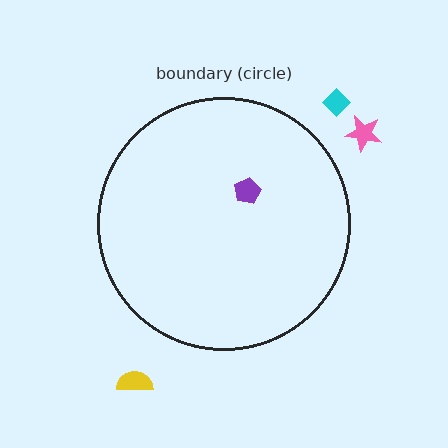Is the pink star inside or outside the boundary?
Outside.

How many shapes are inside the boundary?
1 inside, 3 outside.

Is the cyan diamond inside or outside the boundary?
Outside.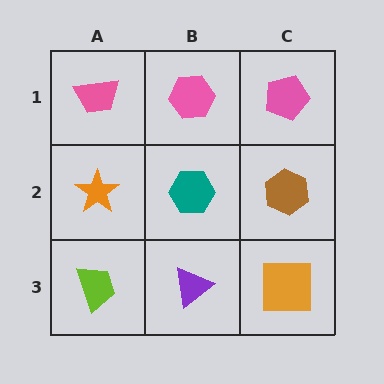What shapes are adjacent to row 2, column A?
A pink trapezoid (row 1, column A), a lime trapezoid (row 3, column A), a teal hexagon (row 2, column B).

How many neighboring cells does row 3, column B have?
3.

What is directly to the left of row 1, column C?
A pink hexagon.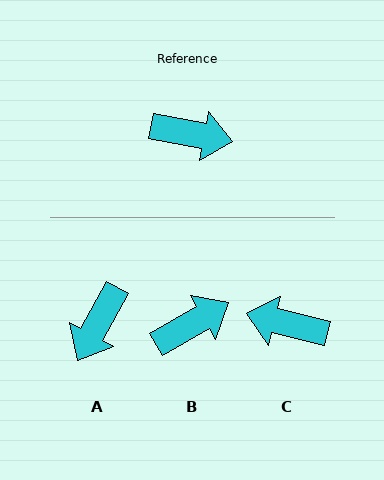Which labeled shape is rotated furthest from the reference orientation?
C, about 177 degrees away.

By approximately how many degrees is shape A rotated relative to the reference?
Approximately 108 degrees clockwise.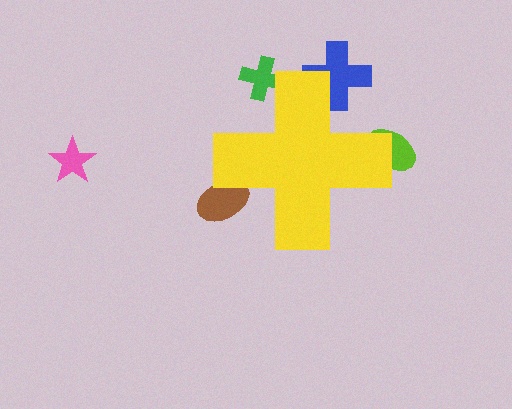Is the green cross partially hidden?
Yes, the green cross is partially hidden behind the yellow cross.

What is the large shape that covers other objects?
A yellow cross.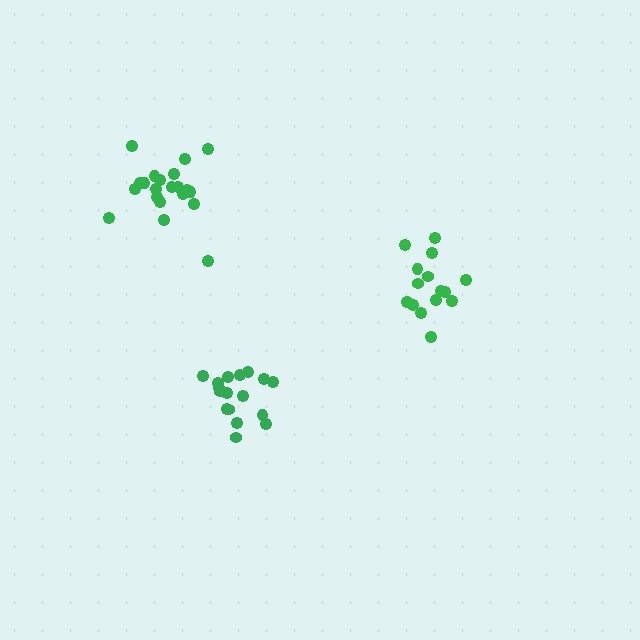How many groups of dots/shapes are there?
There are 3 groups.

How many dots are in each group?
Group 1: 21 dots, Group 2: 15 dots, Group 3: 17 dots (53 total).